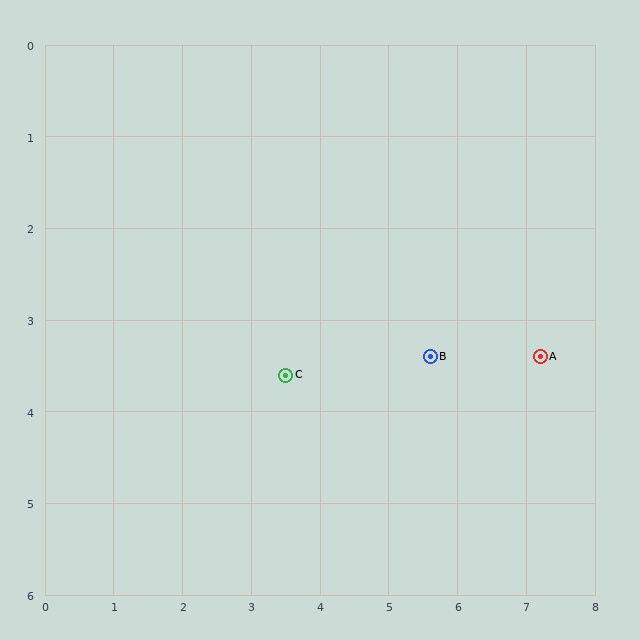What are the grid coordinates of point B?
Point B is at approximately (5.6, 3.4).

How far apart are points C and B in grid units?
Points C and B are about 2.1 grid units apart.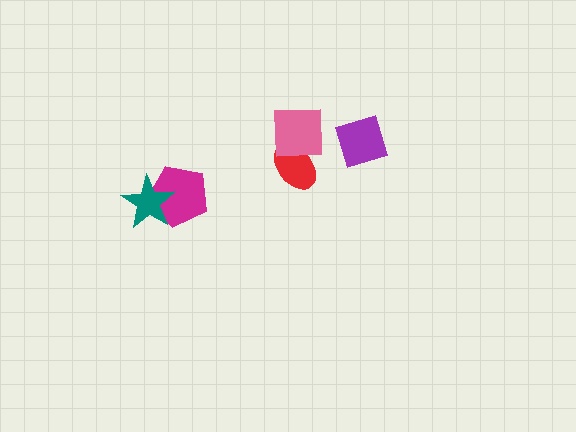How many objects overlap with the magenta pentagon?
1 object overlaps with the magenta pentagon.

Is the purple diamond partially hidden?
No, no other shape covers it.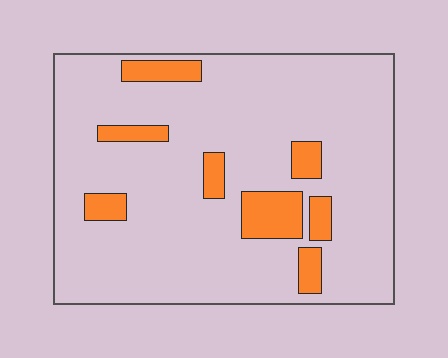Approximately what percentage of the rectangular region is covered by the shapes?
Approximately 15%.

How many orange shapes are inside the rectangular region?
8.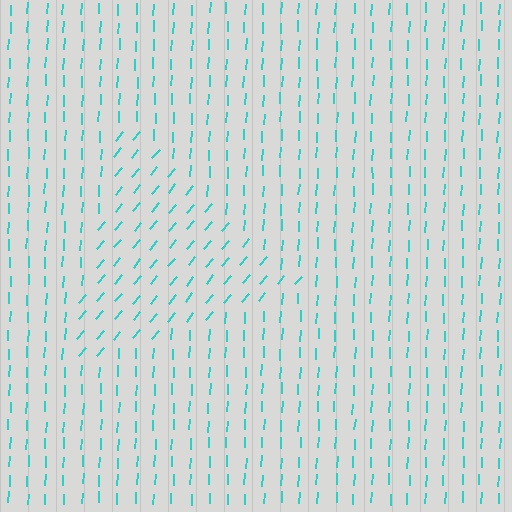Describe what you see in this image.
The image is filled with small cyan line segments. A triangle region in the image has lines oriented differently from the surrounding lines, creating a visible texture boundary.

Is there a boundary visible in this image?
Yes, there is a texture boundary formed by a change in line orientation.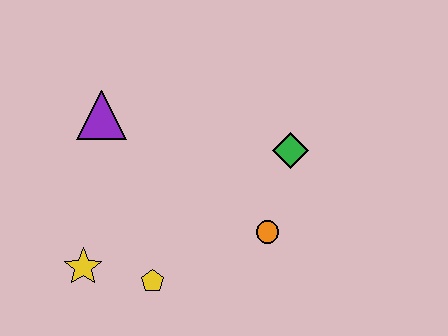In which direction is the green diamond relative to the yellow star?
The green diamond is to the right of the yellow star.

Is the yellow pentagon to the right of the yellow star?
Yes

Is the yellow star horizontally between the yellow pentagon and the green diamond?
No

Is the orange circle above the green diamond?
No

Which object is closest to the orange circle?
The green diamond is closest to the orange circle.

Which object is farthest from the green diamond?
The yellow star is farthest from the green diamond.